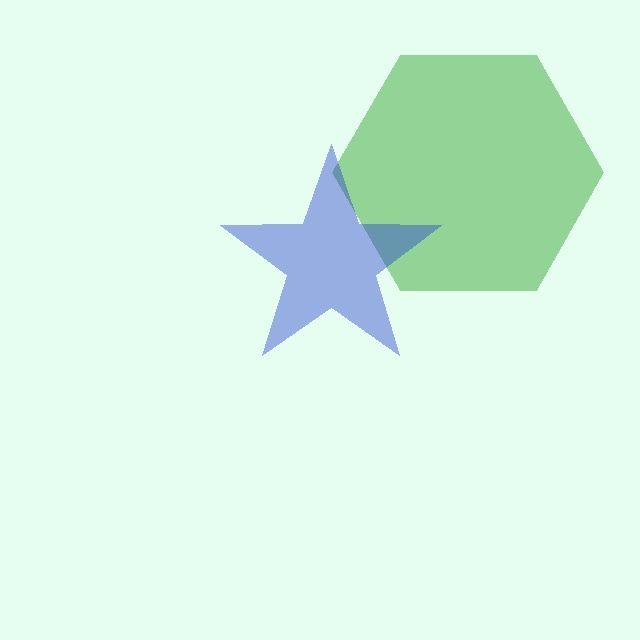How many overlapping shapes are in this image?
There are 2 overlapping shapes in the image.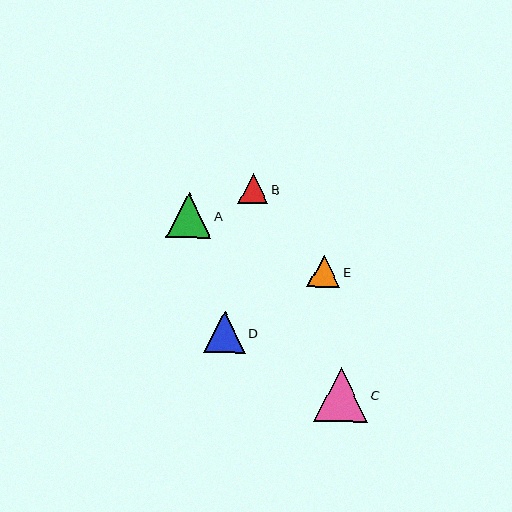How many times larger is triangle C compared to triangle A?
Triangle C is approximately 1.2 times the size of triangle A.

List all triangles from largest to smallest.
From largest to smallest: C, A, D, E, B.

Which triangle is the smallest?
Triangle B is the smallest with a size of approximately 30 pixels.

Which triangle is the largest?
Triangle C is the largest with a size of approximately 54 pixels.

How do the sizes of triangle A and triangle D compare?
Triangle A and triangle D are approximately the same size.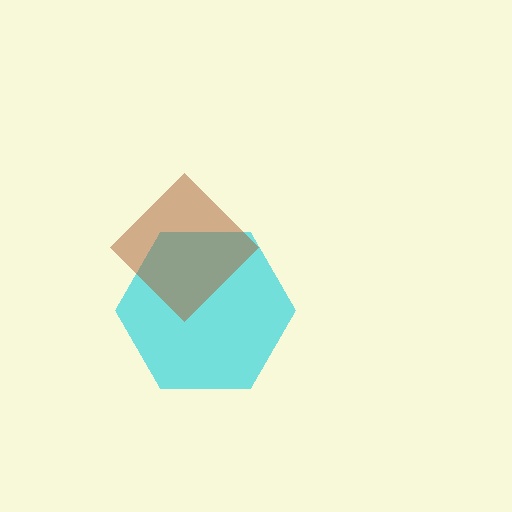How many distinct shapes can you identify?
There are 2 distinct shapes: a cyan hexagon, a brown diamond.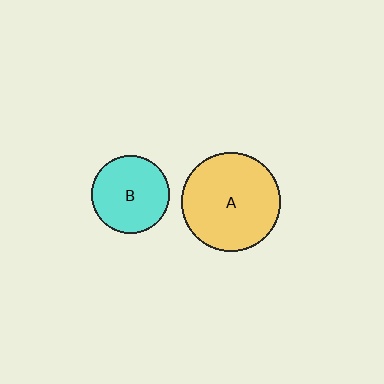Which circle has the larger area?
Circle A (yellow).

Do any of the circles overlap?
No, none of the circles overlap.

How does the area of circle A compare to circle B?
Approximately 1.6 times.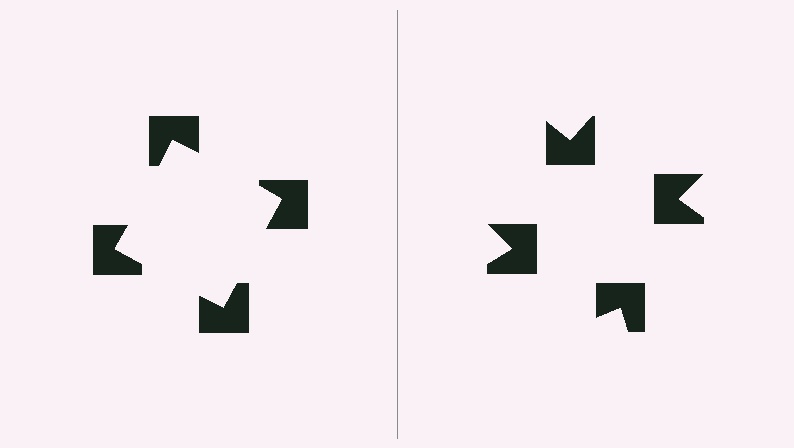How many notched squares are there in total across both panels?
8 — 4 on each side.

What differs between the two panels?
The notched squares are positioned identically on both sides; only the wedge orientations differ. On the left they align to a square; on the right they are misaligned.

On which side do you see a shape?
An illusory square appears on the left side. On the right side the wedge cuts are rotated, so no coherent shape forms.